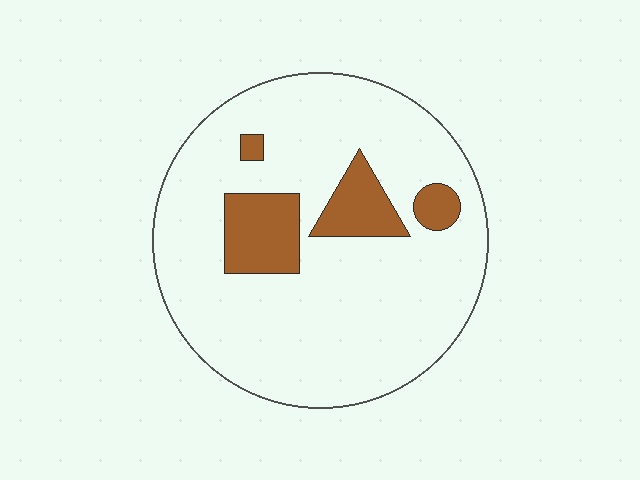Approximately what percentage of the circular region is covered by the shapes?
Approximately 15%.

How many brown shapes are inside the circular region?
4.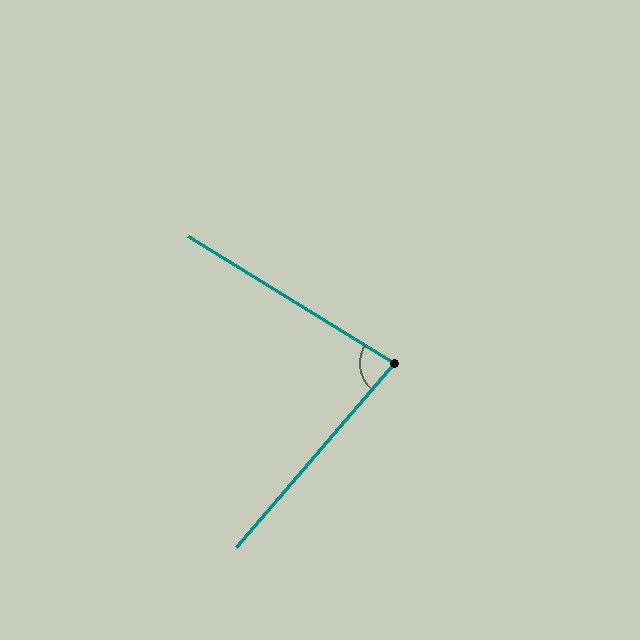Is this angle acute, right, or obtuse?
It is acute.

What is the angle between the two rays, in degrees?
Approximately 81 degrees.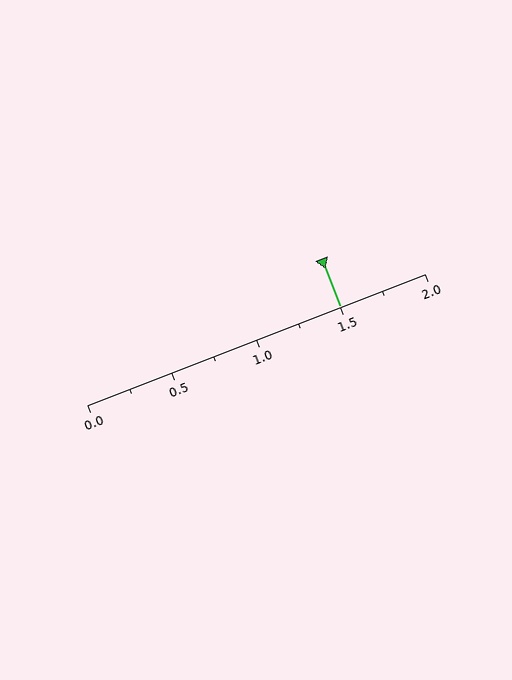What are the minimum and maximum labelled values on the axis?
The axis runs from 0.0 to 2.0.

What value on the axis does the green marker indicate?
The marker indicates approximately 1.5.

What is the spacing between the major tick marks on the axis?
The major ticks are spaced 0.5 apart.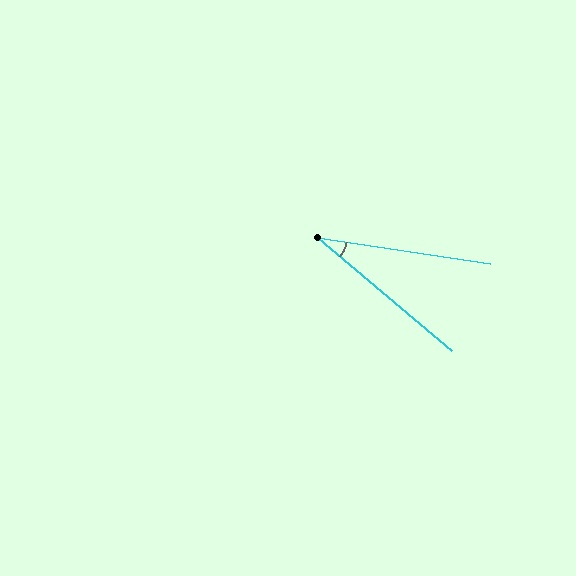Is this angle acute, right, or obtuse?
It is acute.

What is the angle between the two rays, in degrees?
Approximately 32 degrees.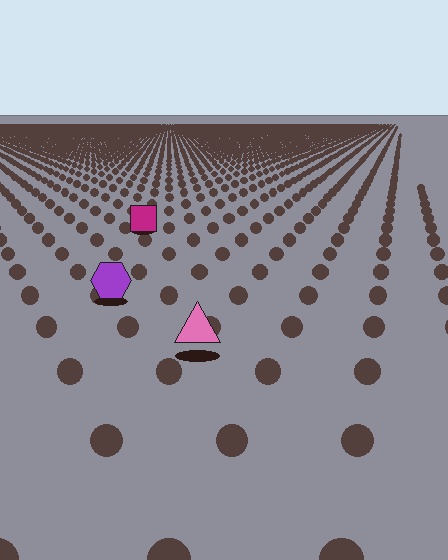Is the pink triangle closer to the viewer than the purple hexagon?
Yes. The pink triangle is closer — you can tell from the texture gradient: the ground texture is coarser near it.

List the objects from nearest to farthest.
From nearest to farthest: the pink triangle, the purple hexagon, the magenta square.